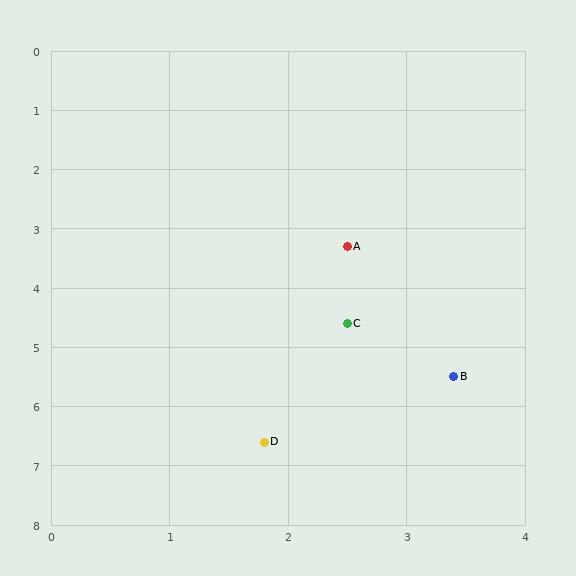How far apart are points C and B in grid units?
Points C and B are about 1.3 grid units apart.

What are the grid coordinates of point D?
Point D is at approximately (1.8, 6.6).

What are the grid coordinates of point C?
Point C is at approximately (2.5, 4.6).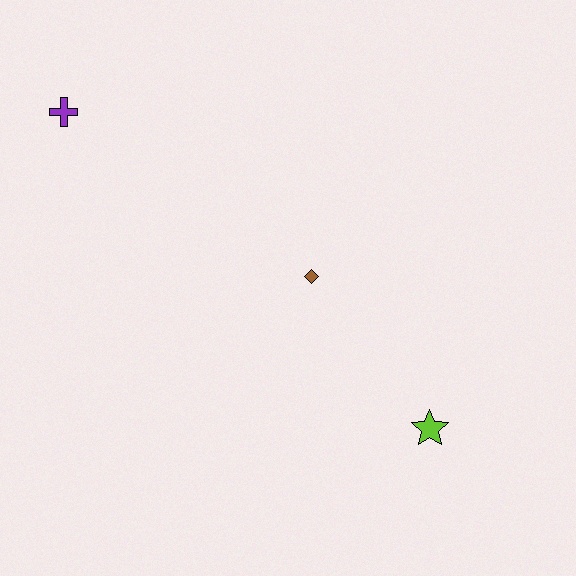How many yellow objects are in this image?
There are no yellow objects.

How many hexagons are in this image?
There are no hexagons.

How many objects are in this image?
There are 3 objects.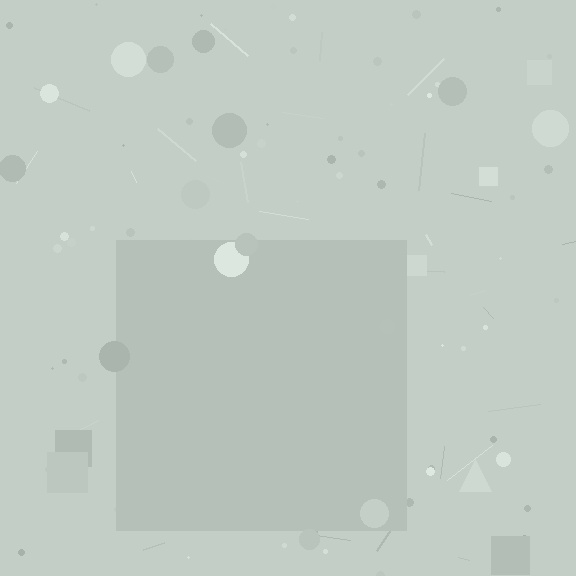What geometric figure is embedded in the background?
A square is embedded in the background.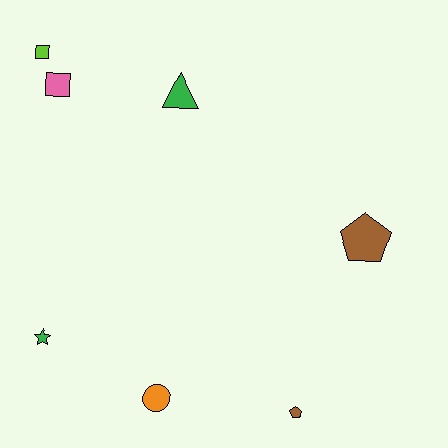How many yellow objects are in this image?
There are no yellow objects.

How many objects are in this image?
There are 7 objects.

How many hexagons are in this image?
There are no hexagons.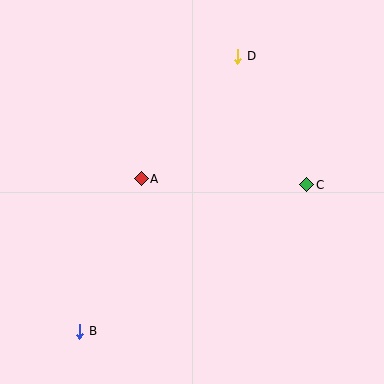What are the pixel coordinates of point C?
Point C is at (307, 185).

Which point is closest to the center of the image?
Point A at (141, 179) is closest to the center.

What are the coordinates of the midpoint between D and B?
The midpoint between D and B is at (159, 194).